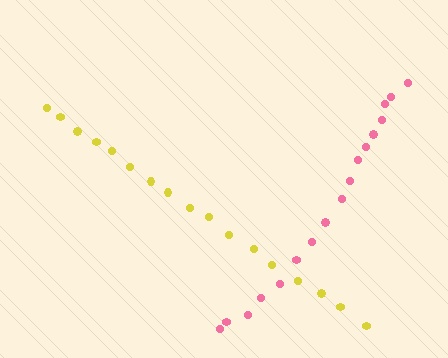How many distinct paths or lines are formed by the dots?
There are 2 distinct paths.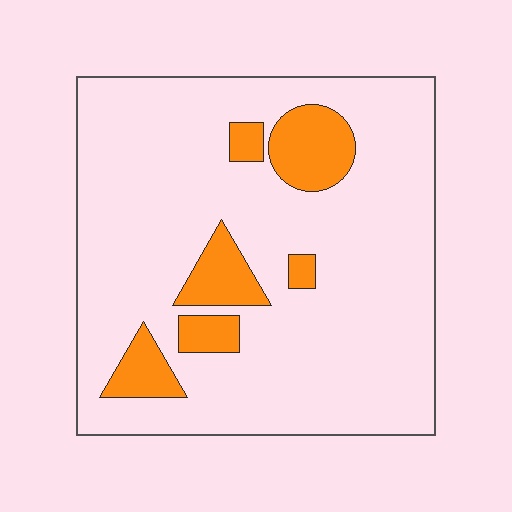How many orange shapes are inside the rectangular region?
6.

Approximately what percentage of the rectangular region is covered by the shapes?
Approximately 15%.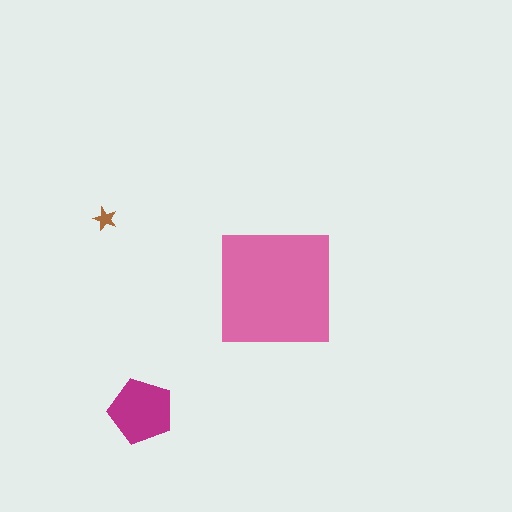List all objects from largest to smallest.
The pink square, the magenta pentagon, the brown star.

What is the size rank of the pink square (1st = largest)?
1st.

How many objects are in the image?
There are 3 objects in the image.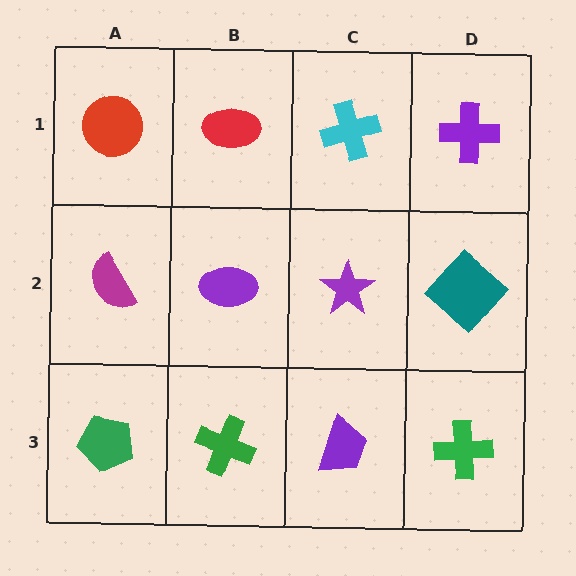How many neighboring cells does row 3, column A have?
2.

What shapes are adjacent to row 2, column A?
A red circle (row 1, column A), a green pentagon (row 3, column A), a purple ellipse (row 2, column B).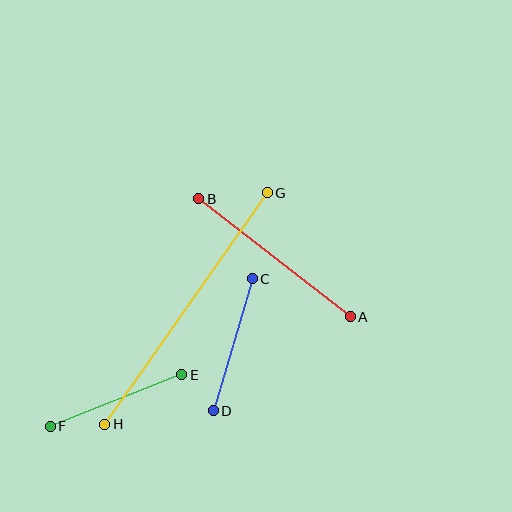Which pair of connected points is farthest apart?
Points G and H are farthest apart.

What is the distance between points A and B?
The distance is approximately 192 pixels.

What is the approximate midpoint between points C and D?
The midpoint is at approximately (233, 345) pixels.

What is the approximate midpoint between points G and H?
The midpoint is at approximately (186, 309) pixels.